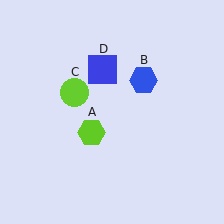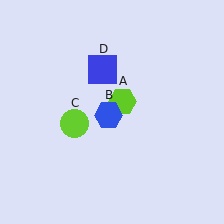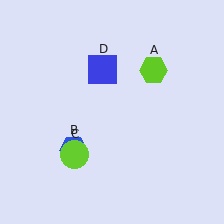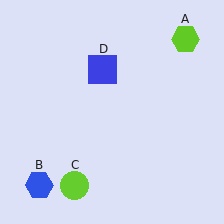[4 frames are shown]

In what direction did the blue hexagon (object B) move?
The blue hexagon (object B) moved down and to the left.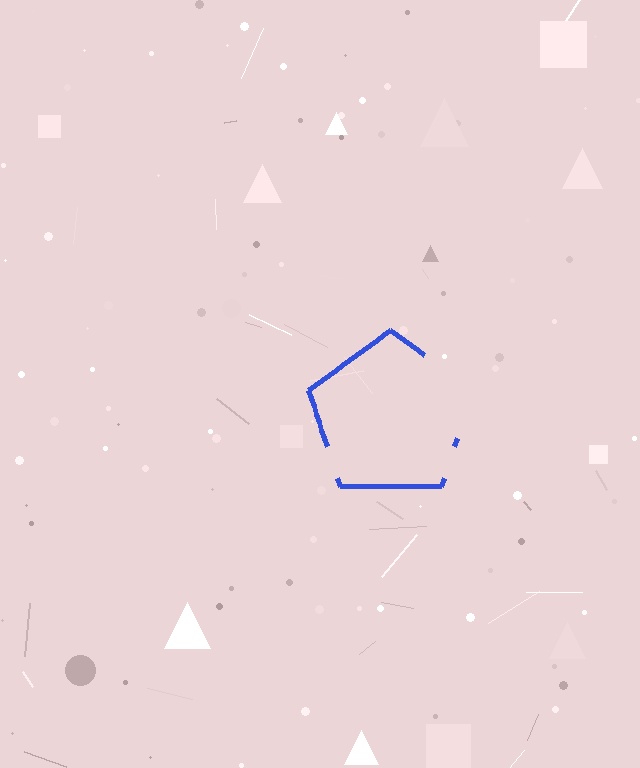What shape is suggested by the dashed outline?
The dashed outline suggests a pentagon.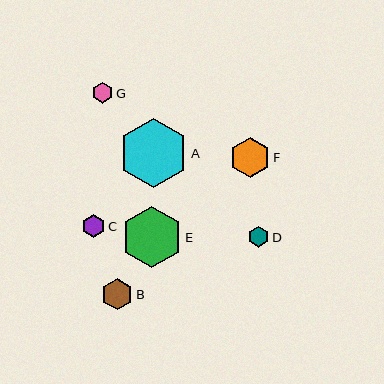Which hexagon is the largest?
Hexagon A is the largest with a size of approximately 69 pixels.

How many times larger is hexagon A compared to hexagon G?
Hexagon A is approximately 3.4 times the size of hexagon G.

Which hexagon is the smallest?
Hexagon G is the smallest with a size of approximately 21 pixels.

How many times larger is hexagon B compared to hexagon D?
Hexagon B is approximately 1.5 times the size of hexagon D.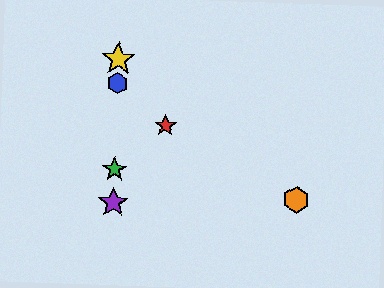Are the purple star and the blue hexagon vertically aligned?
Yes, both are at x≈113.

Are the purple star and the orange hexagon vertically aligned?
No, the purple star is at x≈113 and the orange hexagon is at x≈296.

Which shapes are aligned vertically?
The blue hexagon, the green star, the yellow star, the purple star are aligned vertically.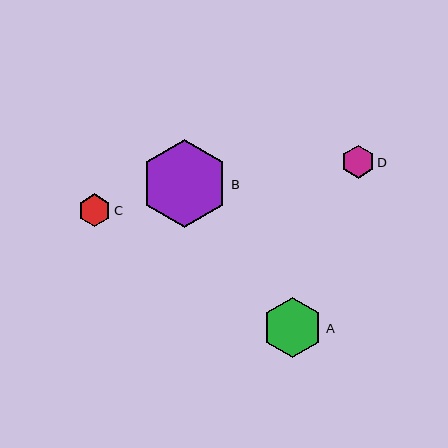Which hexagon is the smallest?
Hexagon C is the smallest with a size of approximately 32 pixels.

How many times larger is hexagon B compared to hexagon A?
Hexagon B is approximately 1.5 times the size of hexagon A.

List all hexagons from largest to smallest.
From largest to smallest: B, A, D, C.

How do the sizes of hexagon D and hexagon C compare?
Hexagon D and hexagon C are approximately the same size.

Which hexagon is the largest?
Hexagon B is the largest with a size of approximately 88 pixels.